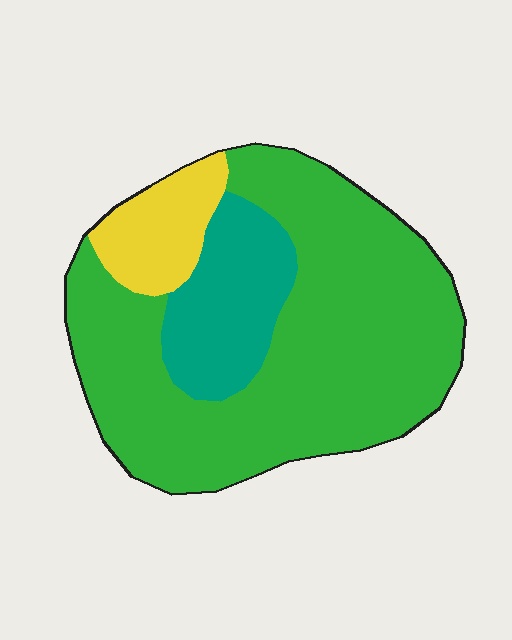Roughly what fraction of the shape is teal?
Teal covers 18% of the shape.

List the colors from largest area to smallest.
From largest to smallest: green, teal, yellow.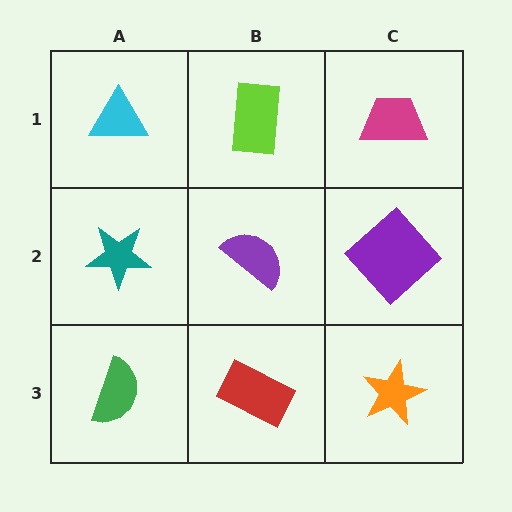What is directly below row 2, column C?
An orange star.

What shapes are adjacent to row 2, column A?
A cyan triangle (row 1, column A), a green semicircle (row 3, column A), a purple semicircle (row 2, column B).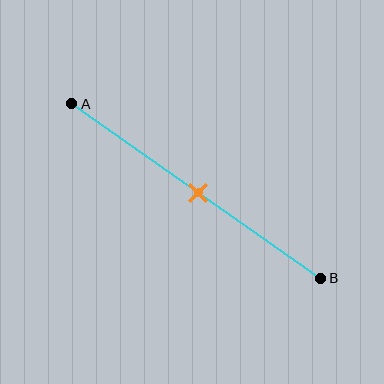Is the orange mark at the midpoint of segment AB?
Yes, the mark is approximately at the midpoint.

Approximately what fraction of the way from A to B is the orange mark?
The orange mark is approximately 50% of the way from A to B.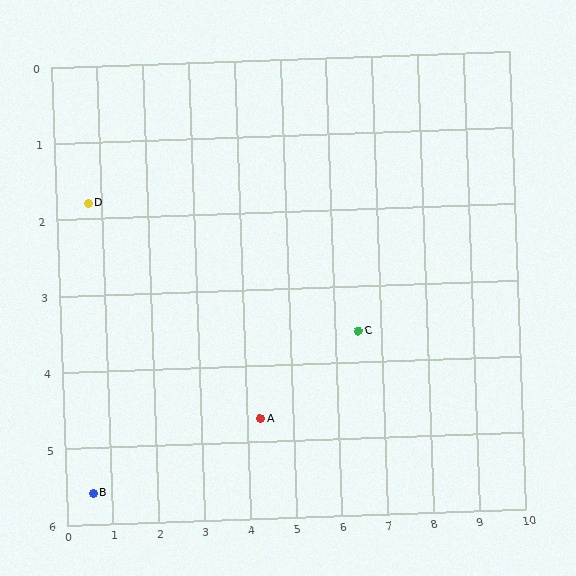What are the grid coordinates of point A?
Point A is at approximately (4.3, 4.7).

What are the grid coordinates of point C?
Point C is at approximately (6.5, 3.6).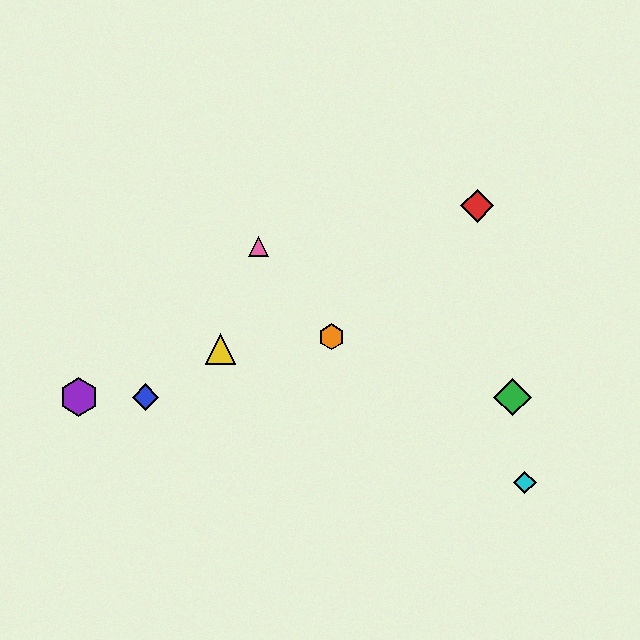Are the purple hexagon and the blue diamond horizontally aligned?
Yes, both are at y≈397.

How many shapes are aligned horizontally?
3 shapes (the blue diamond, the green diamond, the purple hexagon) are aligned horizontally.